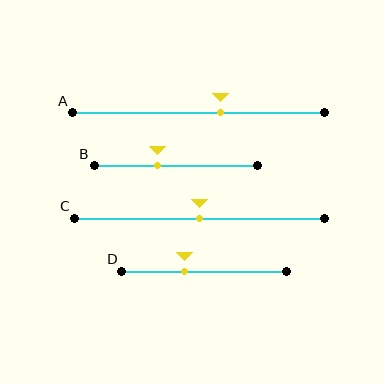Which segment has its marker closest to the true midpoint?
Segment C has its marker closest to the true midpoint.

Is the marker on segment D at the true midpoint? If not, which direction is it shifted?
No, the marker on segment D is shifted to the left by about 12% of the segment length.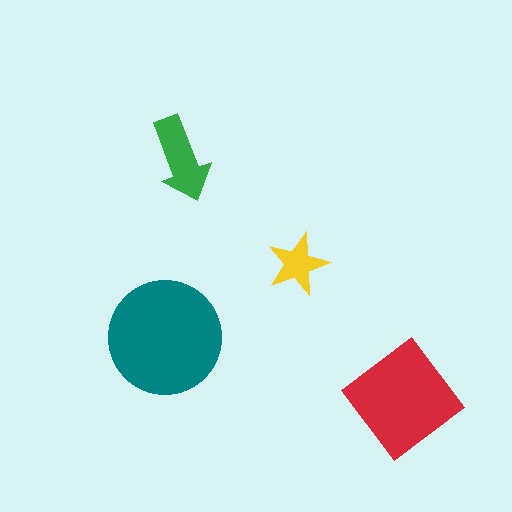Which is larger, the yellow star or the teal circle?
The teal circle.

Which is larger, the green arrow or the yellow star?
The green arrow.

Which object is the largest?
The teal circle.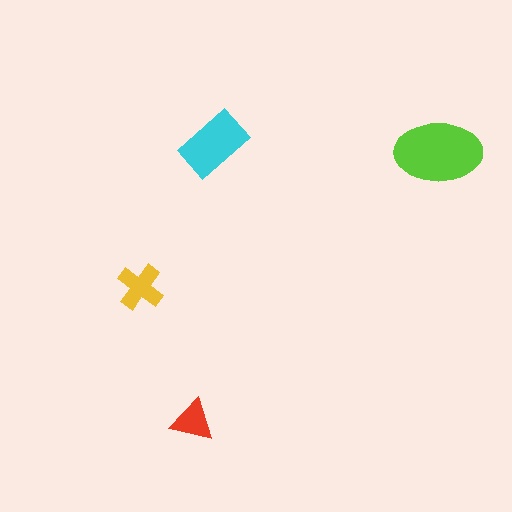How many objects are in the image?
There are 4 objects in the image.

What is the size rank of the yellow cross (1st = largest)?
3rd.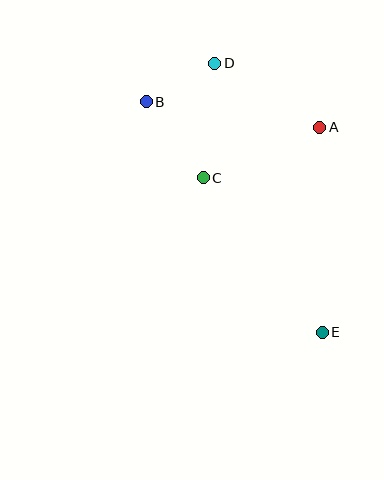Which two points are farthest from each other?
Points B and E are farthest from each other.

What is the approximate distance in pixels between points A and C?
The distance between A and C is approximately 127 pixels.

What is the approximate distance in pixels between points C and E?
The distance between C and E is approximately 195 pixels.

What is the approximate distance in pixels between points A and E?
The distance between A and E is approximately 205 pixels.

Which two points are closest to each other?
Points B and D are closest to each other.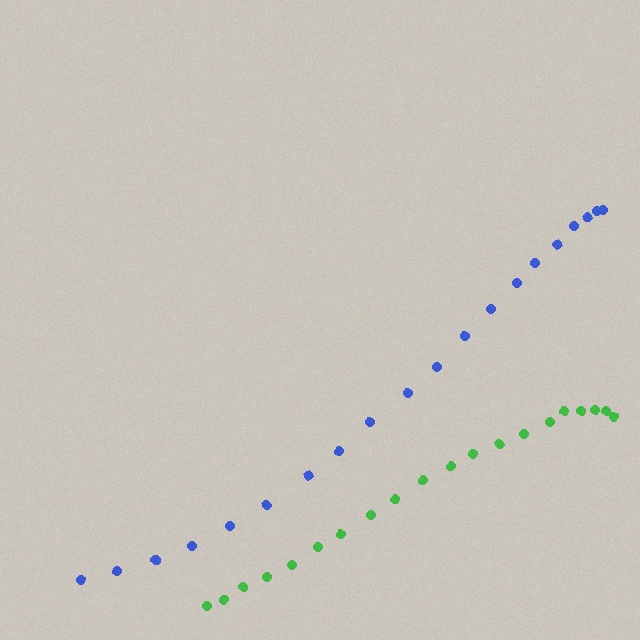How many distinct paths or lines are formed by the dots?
There are 2 distinct paths.